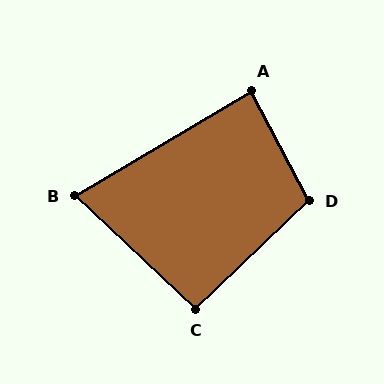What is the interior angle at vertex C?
Approximately 93 degrees (approximately right).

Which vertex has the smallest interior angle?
B, at approximately 74 degrees.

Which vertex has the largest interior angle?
D, at approximately 106 degrees.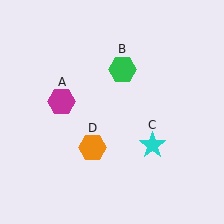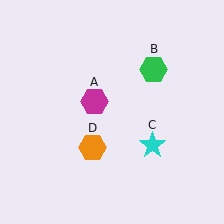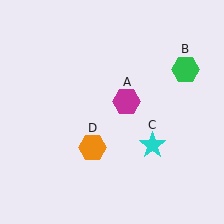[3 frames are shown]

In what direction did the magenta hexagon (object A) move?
The magenta hexagon (object A) moved right.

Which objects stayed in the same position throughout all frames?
Cyan star (object C) and orange hexagon (object D) remained stationary.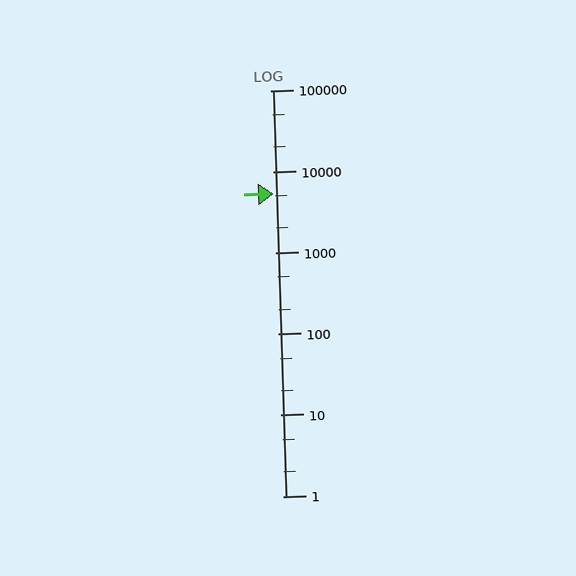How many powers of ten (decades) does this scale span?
The scale spans 5 decades, from 1 to 100000.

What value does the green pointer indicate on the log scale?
The pointer indicates approximately 5300.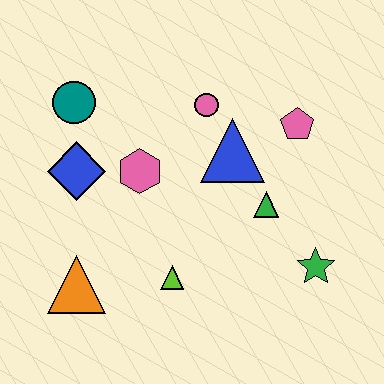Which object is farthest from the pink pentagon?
The orange triangle is farthest from the pink pentagon.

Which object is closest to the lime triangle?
The orange triangle is closest to the lime triangle.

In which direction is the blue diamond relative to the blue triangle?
The blue diamond is to the left of the blue triangle.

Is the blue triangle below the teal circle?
Yes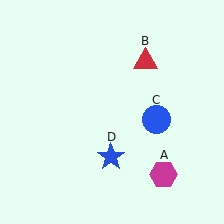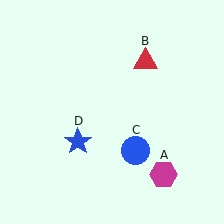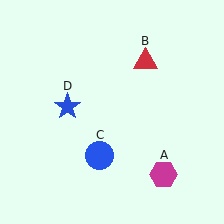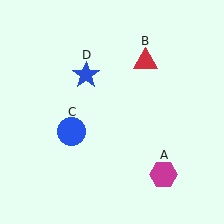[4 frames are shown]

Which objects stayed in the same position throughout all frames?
Magenta hexagon (object A) and red triangle (object B) remained stationary.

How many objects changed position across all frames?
2 objects changed position: blue circle (object C), blue star (object D).